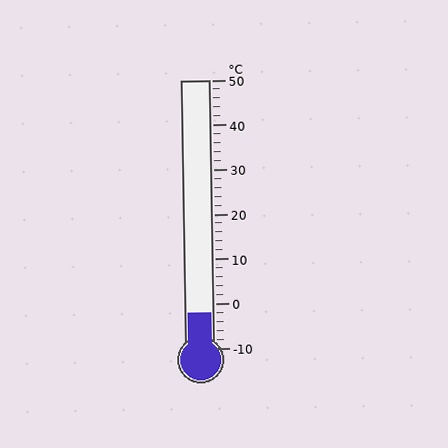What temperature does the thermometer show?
The thermometer shows approximately -2°C.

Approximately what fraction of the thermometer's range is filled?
The thermometer is filled to approximately 15% of its range.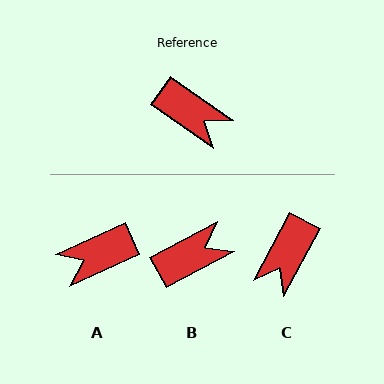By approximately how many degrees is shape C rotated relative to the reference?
Approximately 83 degrees clockwise.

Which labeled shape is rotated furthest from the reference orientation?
A, about 120 degrees away.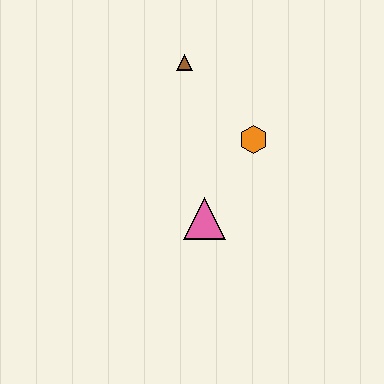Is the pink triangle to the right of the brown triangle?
Yes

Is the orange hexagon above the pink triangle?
Yes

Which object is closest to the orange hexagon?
The pink triangle is closest to the orange hexagon.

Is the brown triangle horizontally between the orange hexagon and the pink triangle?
No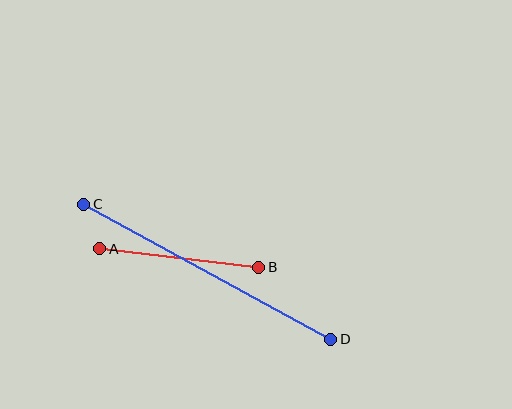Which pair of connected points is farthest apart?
Points C and D are farthest apart.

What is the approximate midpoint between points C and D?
The midpoint is at approximately (207, 272) pixels.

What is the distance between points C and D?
The distance is approximately 282 pixels.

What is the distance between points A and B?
The distance is approximately 160 pixels.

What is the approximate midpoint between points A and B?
The midpoint is at approximately (179, 258) pixels.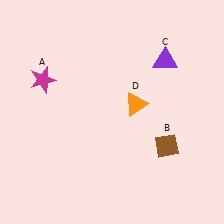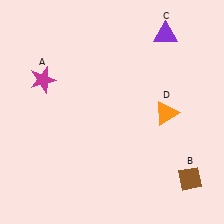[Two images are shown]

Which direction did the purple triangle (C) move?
The purple triangle (C) moved up.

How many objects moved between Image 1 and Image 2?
3 objects moved between the two images.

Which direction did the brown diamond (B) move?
The brown diamond (B) moved down.